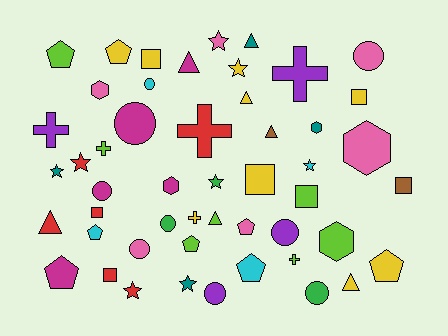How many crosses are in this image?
There are 6 crosses.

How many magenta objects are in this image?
There are 5 magenta objects.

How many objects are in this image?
There are 50 objects.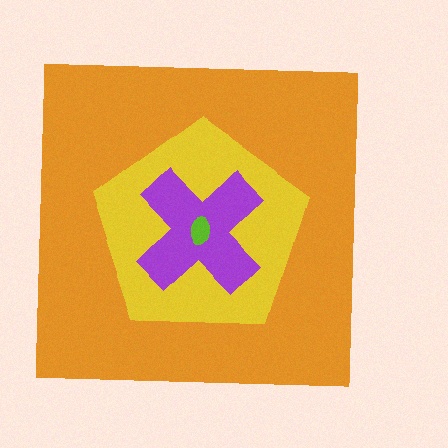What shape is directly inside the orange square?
The yellow pentagon.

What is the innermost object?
The lime ellipse.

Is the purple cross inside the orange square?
Yes.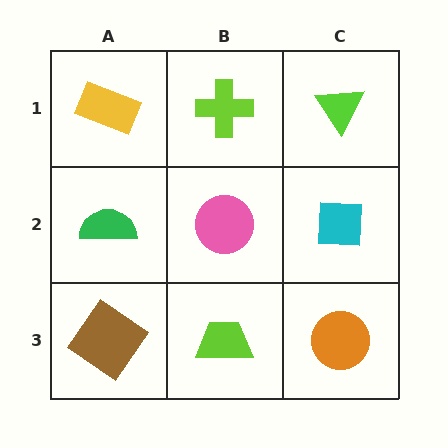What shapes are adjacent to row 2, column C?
A lime triangle (row 1, column C), an orange circle (row 3, column C), a pink circle (row 2, column B).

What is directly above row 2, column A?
A yellow rectangle.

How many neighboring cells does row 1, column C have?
2.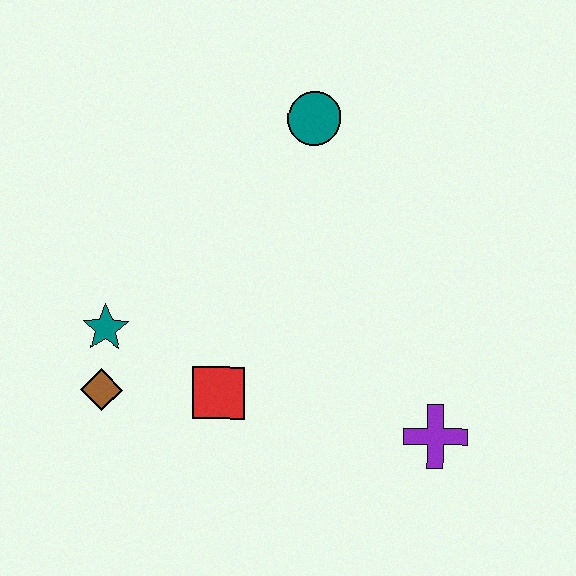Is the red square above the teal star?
No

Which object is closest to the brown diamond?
The teal star is closest to the brown diamond.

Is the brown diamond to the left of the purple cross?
Yes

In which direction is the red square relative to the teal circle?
The red square is below the teal circle.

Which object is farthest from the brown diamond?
The teal circle is farthest from the brown diamond.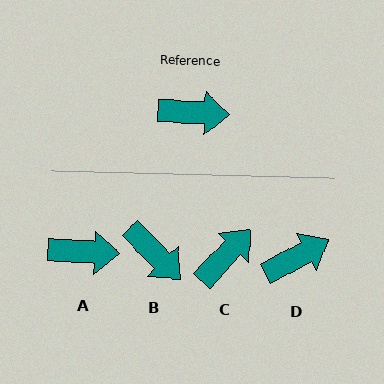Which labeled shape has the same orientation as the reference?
A.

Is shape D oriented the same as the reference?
No, it is off by about 31 degrees.